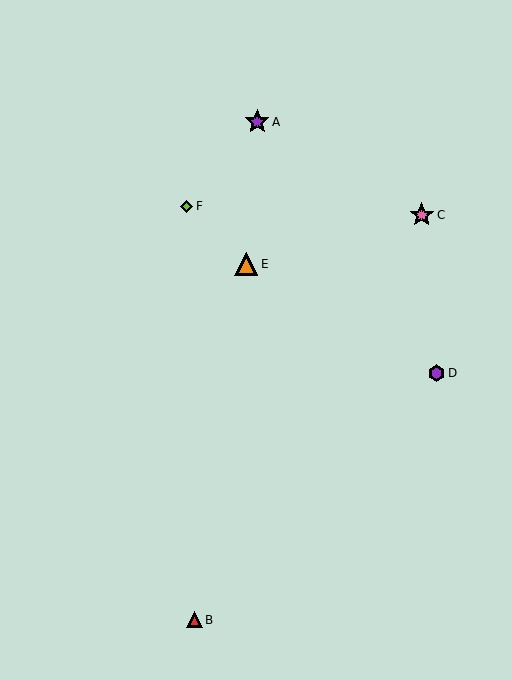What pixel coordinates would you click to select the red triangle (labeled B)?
Click at (194, 620) to select the red triangle B.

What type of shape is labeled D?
Shape D is a purple hexagon.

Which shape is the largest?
The pink star (labeled C) is the largest.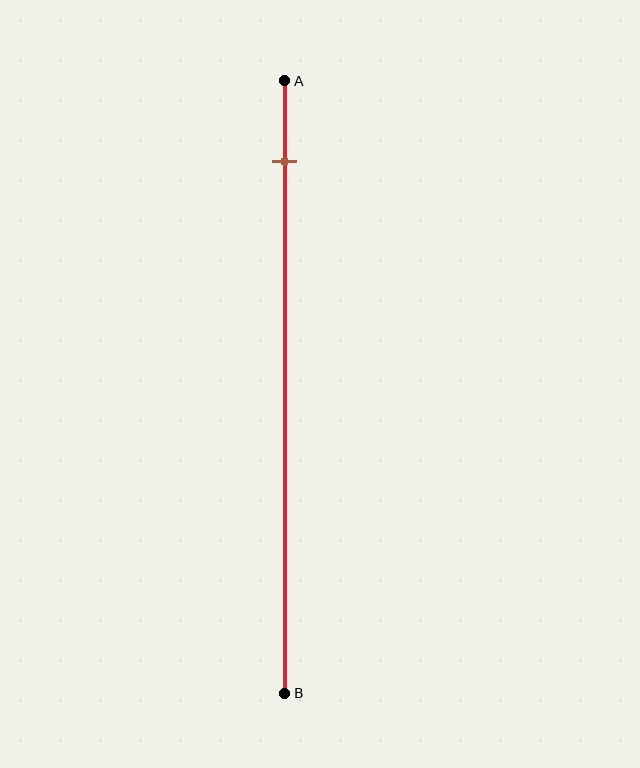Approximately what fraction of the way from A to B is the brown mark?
The brown mark is approximately 15% of the way from A to B.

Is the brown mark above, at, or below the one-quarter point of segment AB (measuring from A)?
The brown mark is above the one-quarter point of segment AB.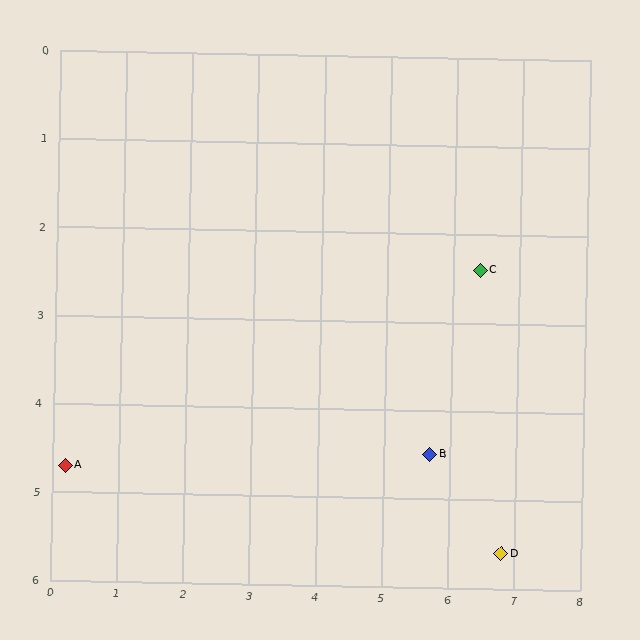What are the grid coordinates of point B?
Point B is at approximately (5.7, 4.5).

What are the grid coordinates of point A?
Point A is at approximately (0.2, 4.7).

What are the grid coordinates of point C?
Point C is at approximately (6.4, 2.4).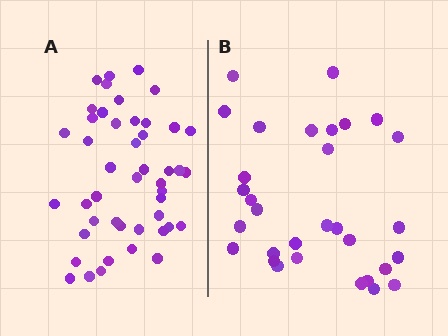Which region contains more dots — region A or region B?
Region A (the left region) has more dots.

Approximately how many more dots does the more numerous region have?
Region A has approximately 15 more dots than region B.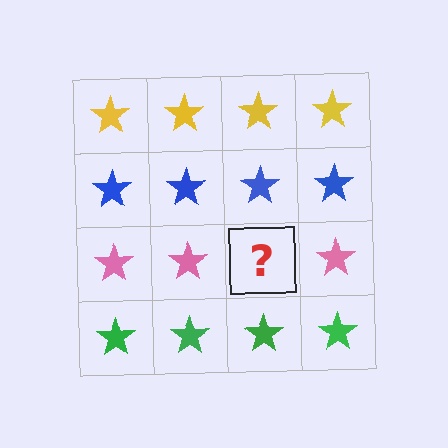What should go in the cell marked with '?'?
The missing cell should contain a pink star.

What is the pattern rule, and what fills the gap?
The rule is that each row has a consistent color. The gap should be filled with a pink star.